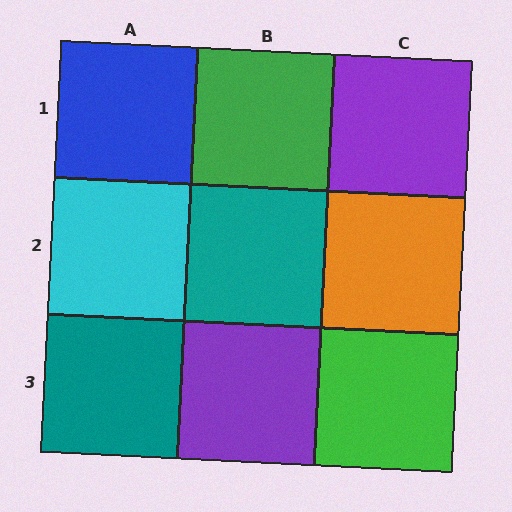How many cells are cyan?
1 cell is cyan.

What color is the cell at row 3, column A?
Teal.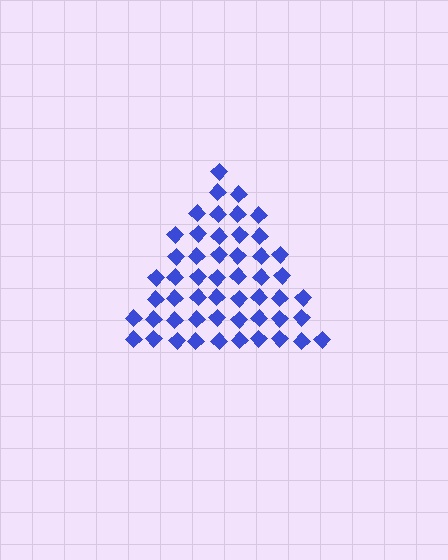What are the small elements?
The small elements are diamonds.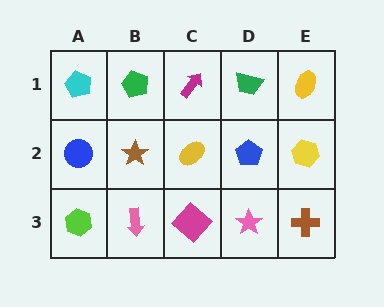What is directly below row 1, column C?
A yellow ellipse.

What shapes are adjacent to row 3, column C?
A yellow ellipse (row 2, column C), a pink arrow (row 3, column B), a pink star (row 3, column D).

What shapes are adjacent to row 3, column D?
A blue pentagon (row 2, column D), a magenta diamond (row 3, column C), a brown cross (row 3, column E).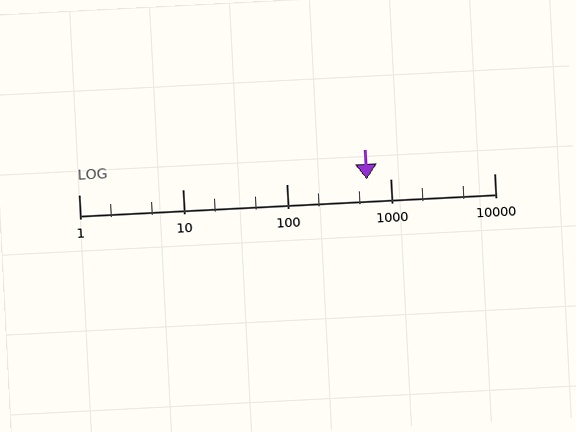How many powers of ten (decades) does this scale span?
The scale spans 4 decades, from 1 to 10000.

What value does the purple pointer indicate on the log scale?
The pointer indicates approximately 600.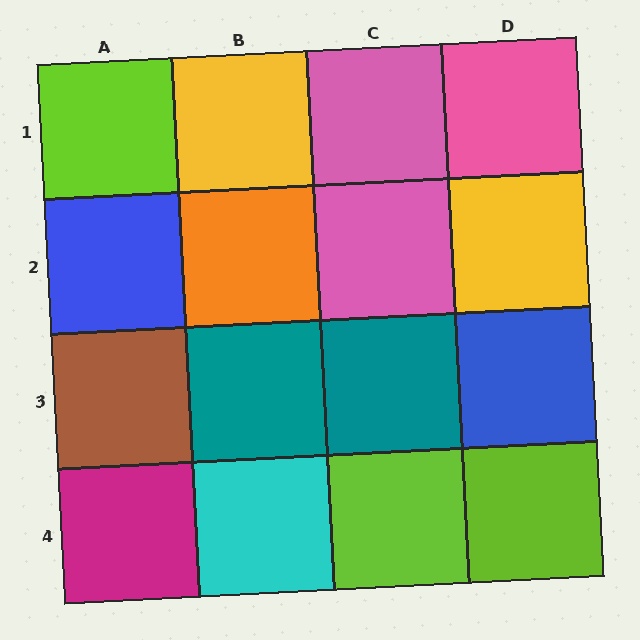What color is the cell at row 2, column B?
Orange.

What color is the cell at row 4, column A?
Magenta.